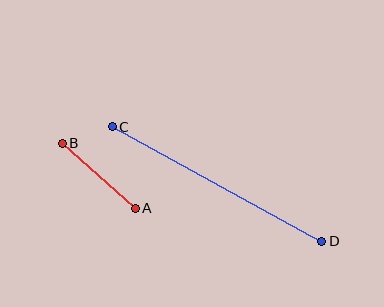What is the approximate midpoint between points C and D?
The midpoint is at approximately (217, 184) pixels.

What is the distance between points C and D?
The distance is approximately 239 pixels.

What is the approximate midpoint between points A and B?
The midpoint is at approximately (99, 176) pixels.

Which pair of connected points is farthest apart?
Points C and D are farthest apart.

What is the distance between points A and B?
The distance is approximately 98 pixels.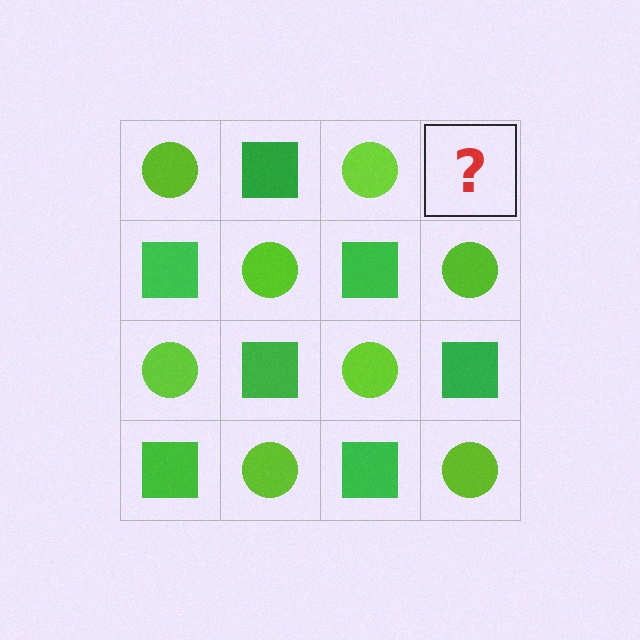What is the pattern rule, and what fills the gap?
The rule is that it alternates lime circle and green square in a checkerboard pattern. The gap should be filled with a green square.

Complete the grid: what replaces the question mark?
The question mark should be replaced with a green square.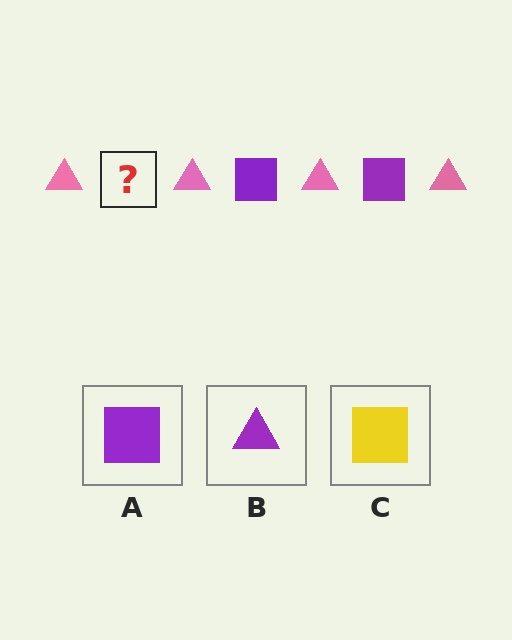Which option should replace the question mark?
Option A.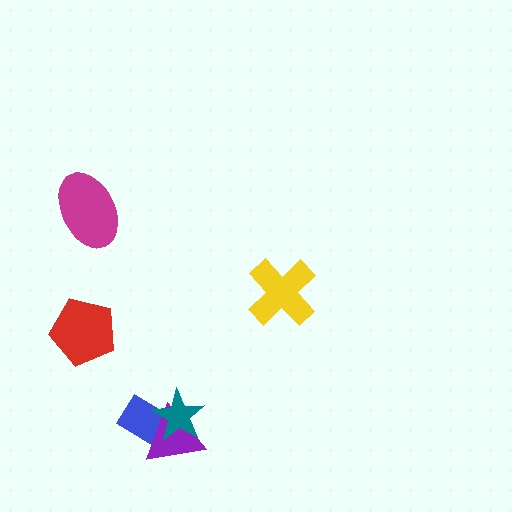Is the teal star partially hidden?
No, no other shape covers it.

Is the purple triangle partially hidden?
Yes, it is partially covered by another shape.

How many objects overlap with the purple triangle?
2 objects overlap with the purple triangle.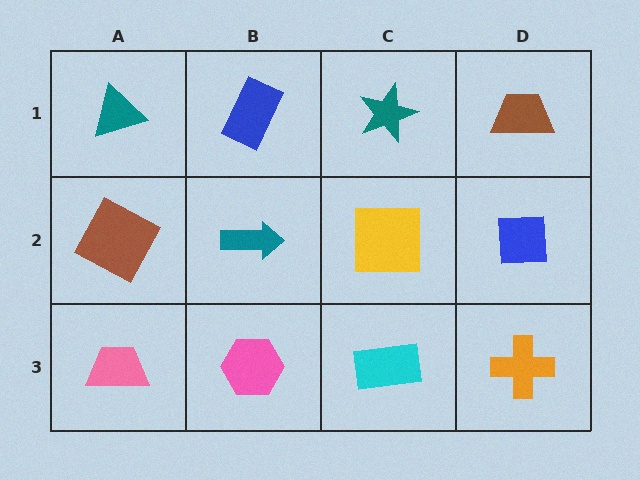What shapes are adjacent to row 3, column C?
A yellow square (row 2, column C), a pink hexagon (row 3, column B), an orange cross (row 3, column D).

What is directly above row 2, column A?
A teal triangle.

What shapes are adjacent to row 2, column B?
A blue rectangle (row 1, column B), a pink hexagon (row 3, column B), a brown square (row 2, column A), a yellow square (row 2, column C).